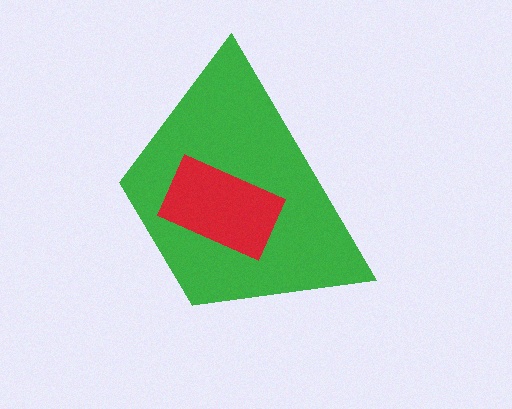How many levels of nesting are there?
2.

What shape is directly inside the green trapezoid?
The red rectangle.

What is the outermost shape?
The green trapezoid.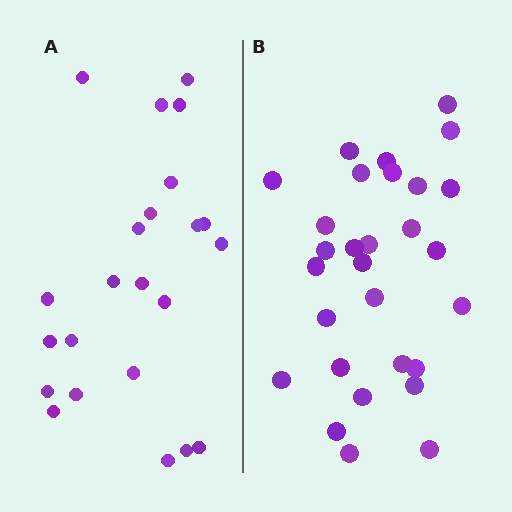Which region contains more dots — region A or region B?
Region B (the right region) has more dots.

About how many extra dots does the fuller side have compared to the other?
Region B has about 6 more dots than region A.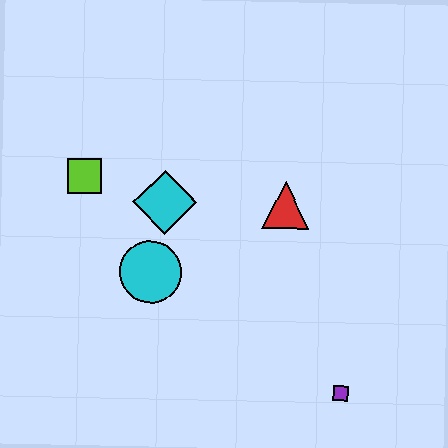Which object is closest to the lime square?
The cyan diamond is closest to the lime square.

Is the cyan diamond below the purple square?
No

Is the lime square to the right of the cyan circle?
No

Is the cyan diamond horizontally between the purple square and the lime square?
Yes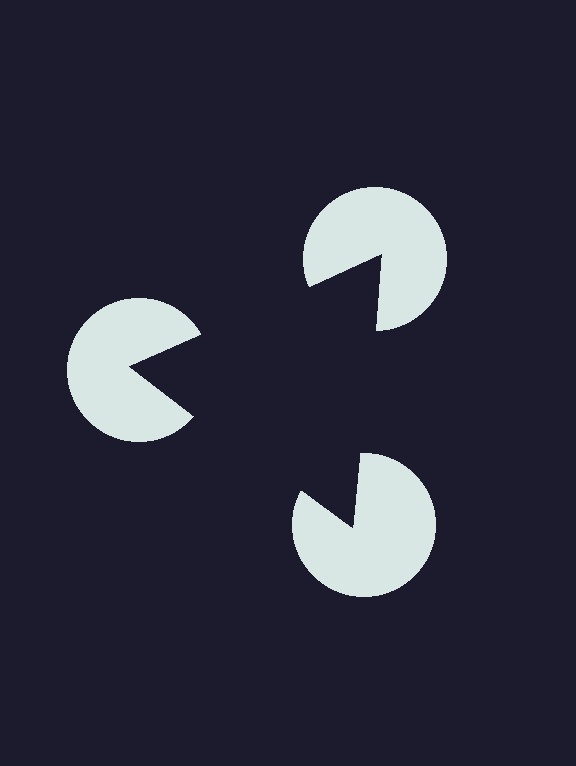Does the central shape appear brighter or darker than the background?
It typically appears slightly darker than the background, even though no actual brightness change is drawn.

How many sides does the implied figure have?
3 sides.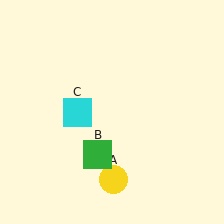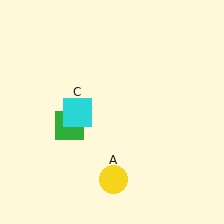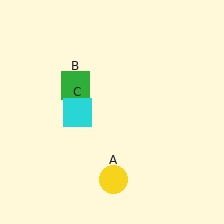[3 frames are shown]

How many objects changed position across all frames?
1 object changed position: green square (object B).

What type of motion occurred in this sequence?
The green square (object B) rotated clockwise around the center of the scene.